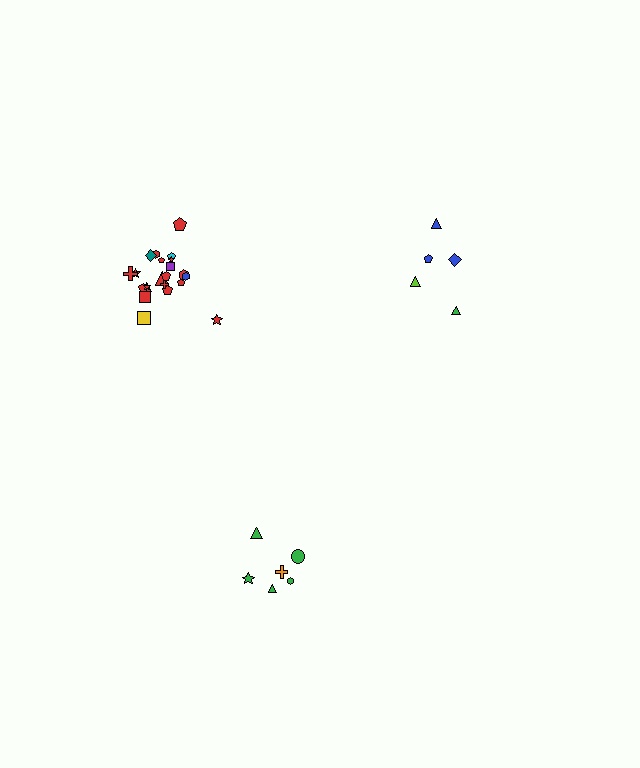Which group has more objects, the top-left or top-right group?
The top-left group.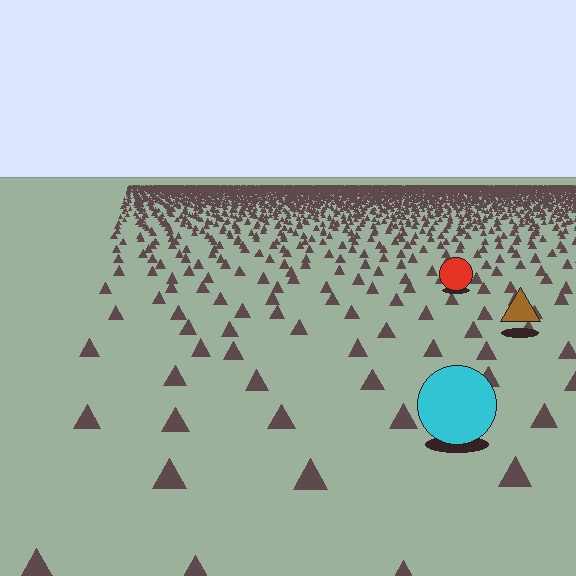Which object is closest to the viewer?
The cyan circle is closest. The texture marks near it are larger and more spread out.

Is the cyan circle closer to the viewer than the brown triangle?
Yes. The cyan circle is closer — you can tell from the texture gradient: the ground texture is coarser near it.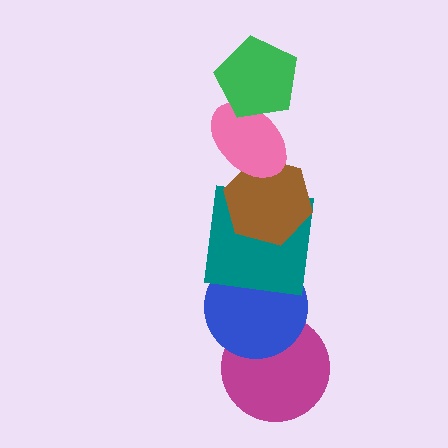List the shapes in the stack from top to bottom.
From top to bottom: the green pentagon, the pink ellipse, the brown hexagon, the teal square, the blue circle, the magenta circle.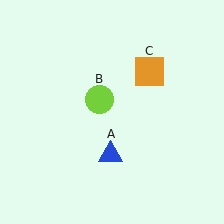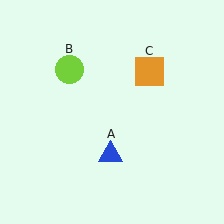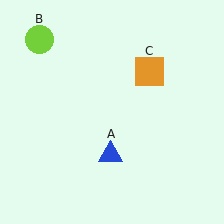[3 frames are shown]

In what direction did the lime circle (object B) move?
The lime circle (object B) moved up and to the left.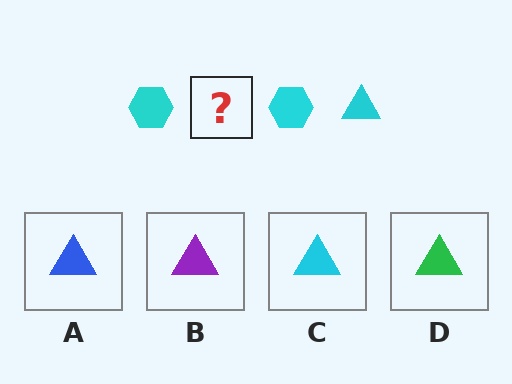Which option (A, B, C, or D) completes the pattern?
C.